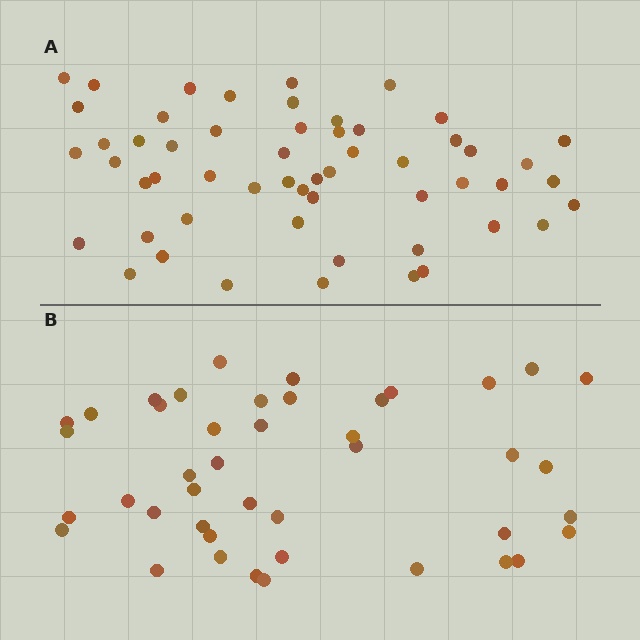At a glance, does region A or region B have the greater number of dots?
Region A (the top region) has more dots.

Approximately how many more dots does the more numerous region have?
Region A has roughly 12 or so more dots than region B.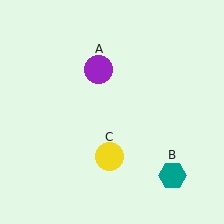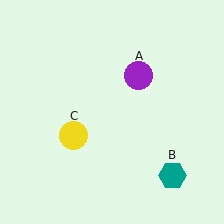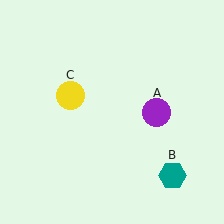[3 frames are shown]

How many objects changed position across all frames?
2 objects changed position: purple circle (object A), yellow circle (object C).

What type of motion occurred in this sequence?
The purple circle (object A), yellow circle (object C) rotated clockwise around the center of the scene.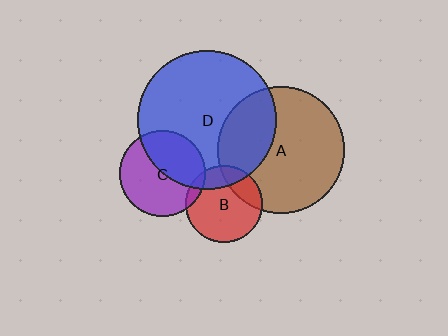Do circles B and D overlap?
Yes.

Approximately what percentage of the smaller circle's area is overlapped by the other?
Approximately 20%.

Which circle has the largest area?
Circle D (blue).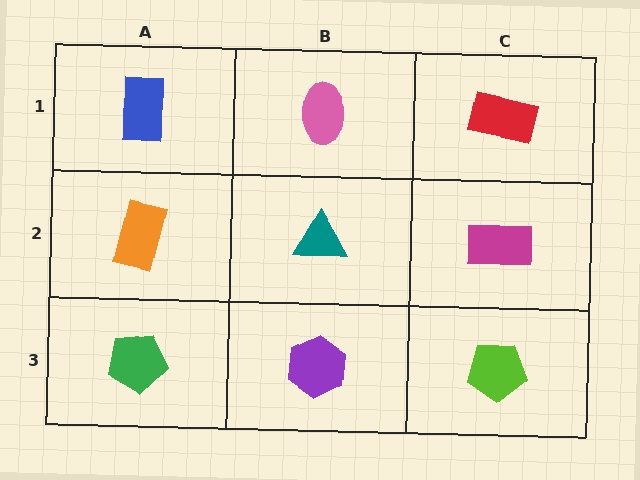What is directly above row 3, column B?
A teal triangle.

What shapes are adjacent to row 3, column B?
A teal triangle (row 2, column B), a green pentagon (row 3, column A), a lime pentagon (row 3, column C).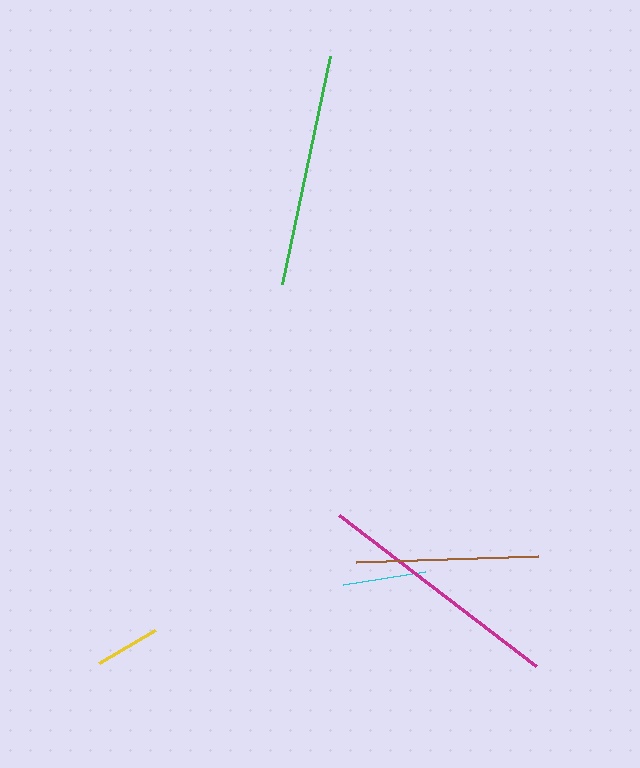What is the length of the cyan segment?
The cyan segment is approximately 83 pixels long.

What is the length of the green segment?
The green segment is approximately 233 pixels long.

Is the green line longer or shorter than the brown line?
The green line is longer than the brown line.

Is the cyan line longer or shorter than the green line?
The green line is longer than the cyan line.